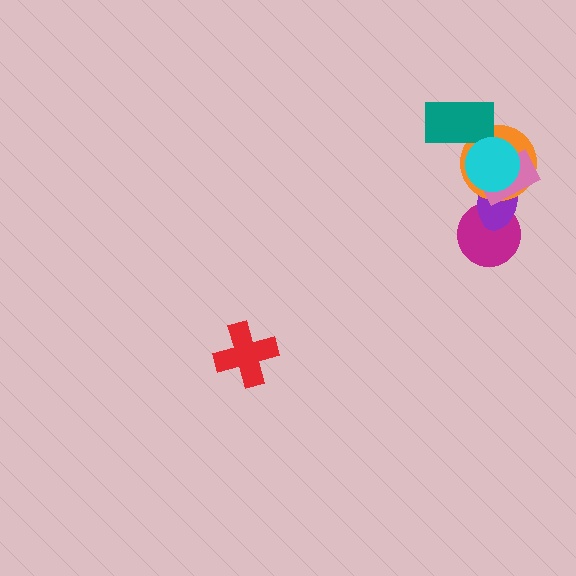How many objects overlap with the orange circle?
4 objects overlap with the orange circle.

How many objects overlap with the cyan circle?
4 objects overlap with the cyan circle.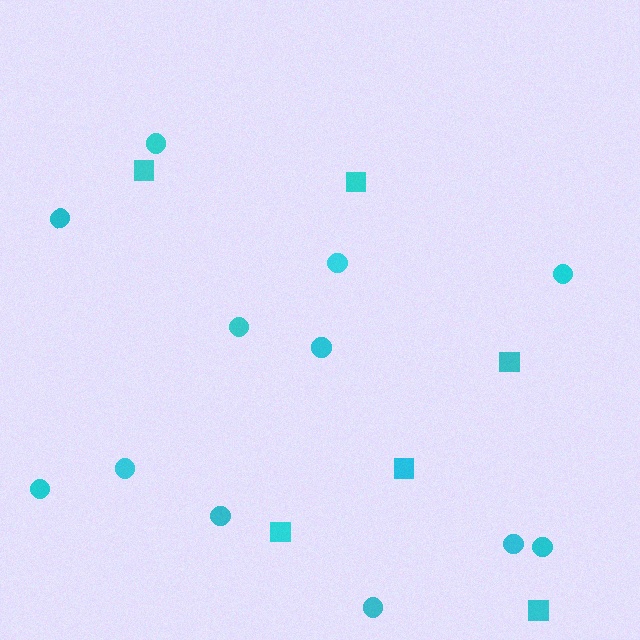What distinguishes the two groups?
There are 2 groups: one group of circles (12) and one group of squares (6).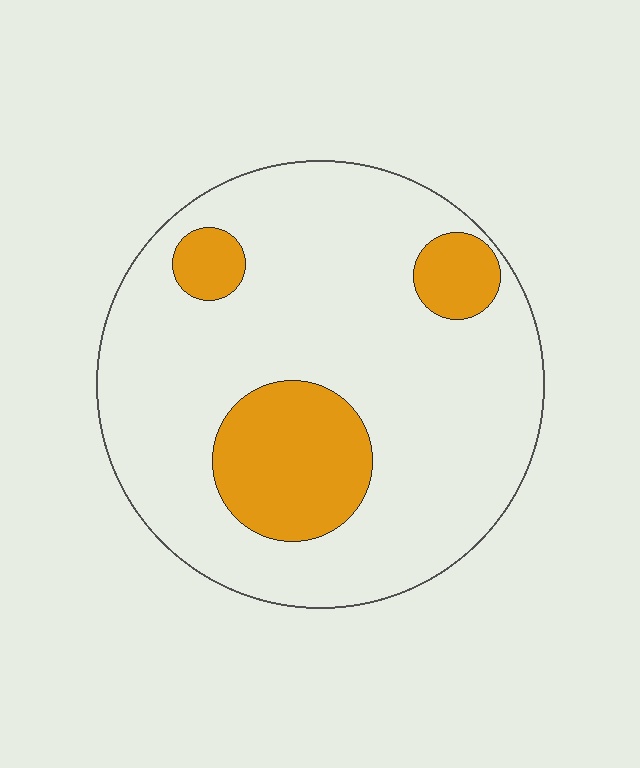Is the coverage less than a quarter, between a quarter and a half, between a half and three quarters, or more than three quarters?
Less than a quarter.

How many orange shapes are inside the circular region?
3.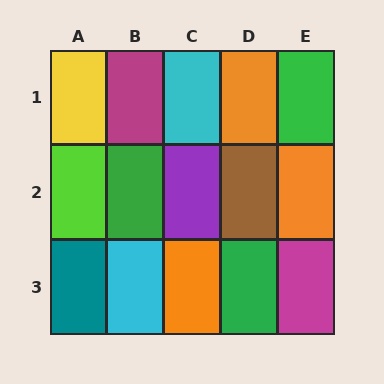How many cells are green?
3 cells are green.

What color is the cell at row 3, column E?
Magenta.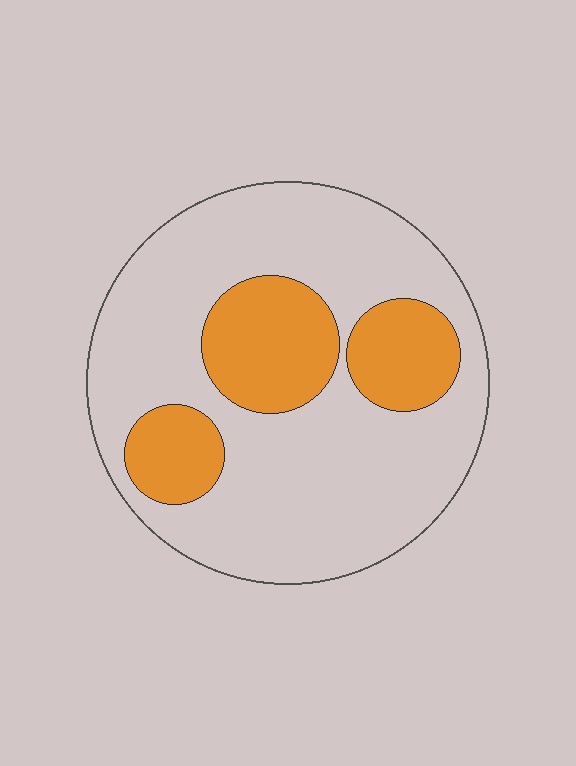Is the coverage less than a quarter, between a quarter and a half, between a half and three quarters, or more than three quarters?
Between a quarter and a half.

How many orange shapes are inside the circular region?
3.